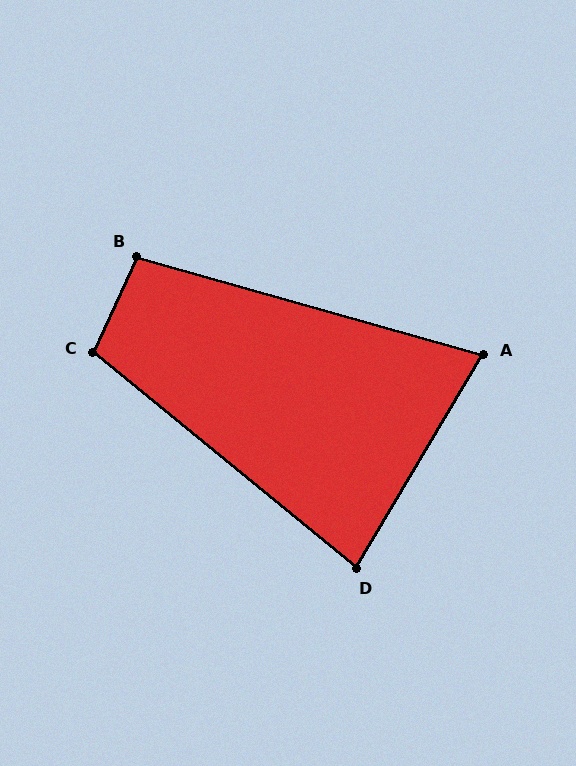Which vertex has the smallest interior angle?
A, at approximately 75 degrees.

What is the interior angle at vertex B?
Approximately 99 degrees (obtuse).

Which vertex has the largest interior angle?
C, at approximately 105 degrees.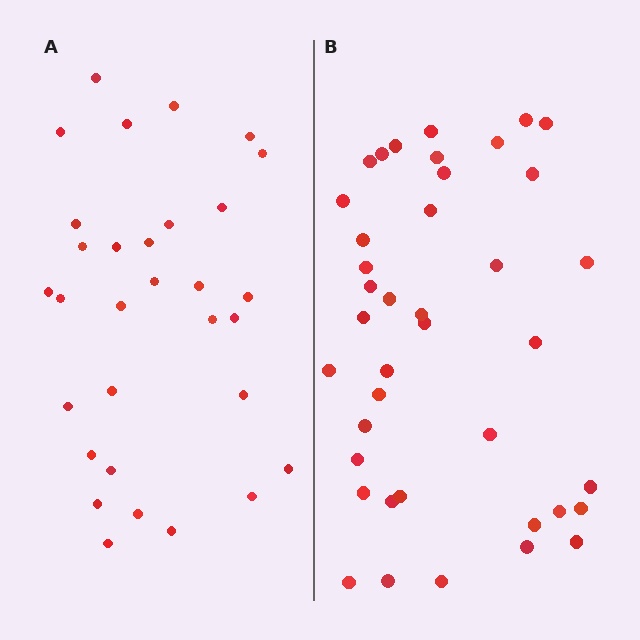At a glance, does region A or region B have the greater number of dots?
Region B (the right region) has more dots.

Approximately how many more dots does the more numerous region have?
Region B has roughly 8 or so more dots than region A.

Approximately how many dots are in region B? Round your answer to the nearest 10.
About 40 dots.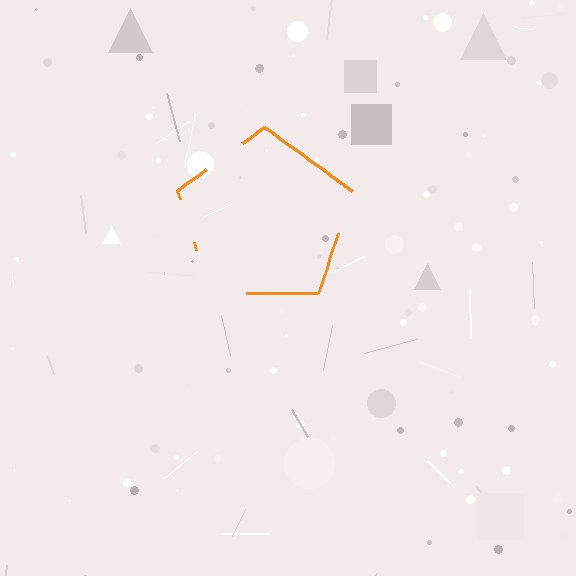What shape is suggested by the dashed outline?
The dashed outline suggests a pentagon.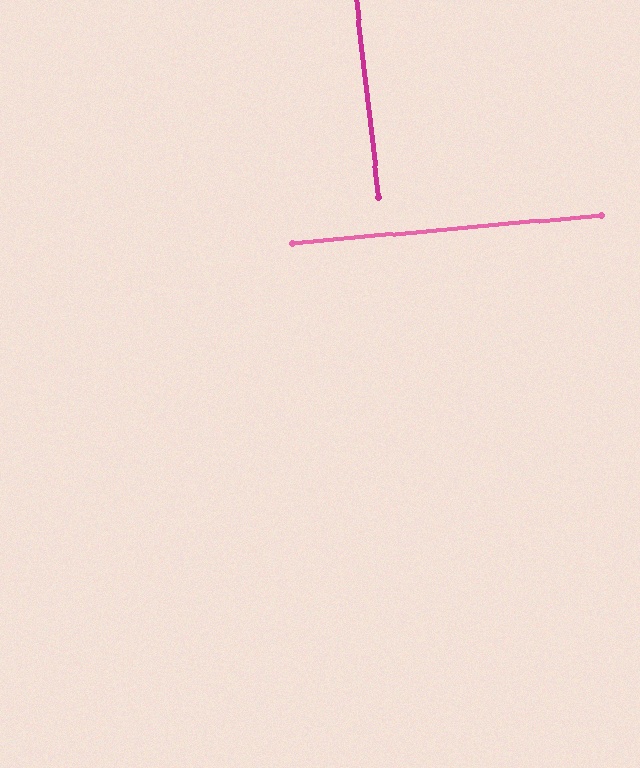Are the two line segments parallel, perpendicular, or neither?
Perpendicular — they meet at approximately 89°.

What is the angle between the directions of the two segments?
Approximately 89 degrees.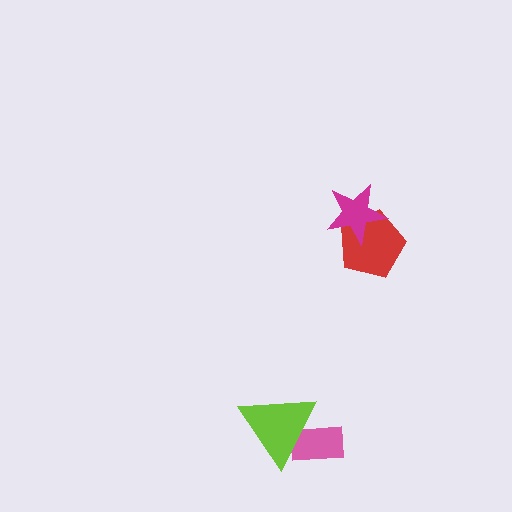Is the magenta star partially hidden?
No, no other shape covers it.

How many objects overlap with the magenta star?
1 object overlaps with the magenta star.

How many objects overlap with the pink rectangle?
1 object overlaps with the pink rectangle.